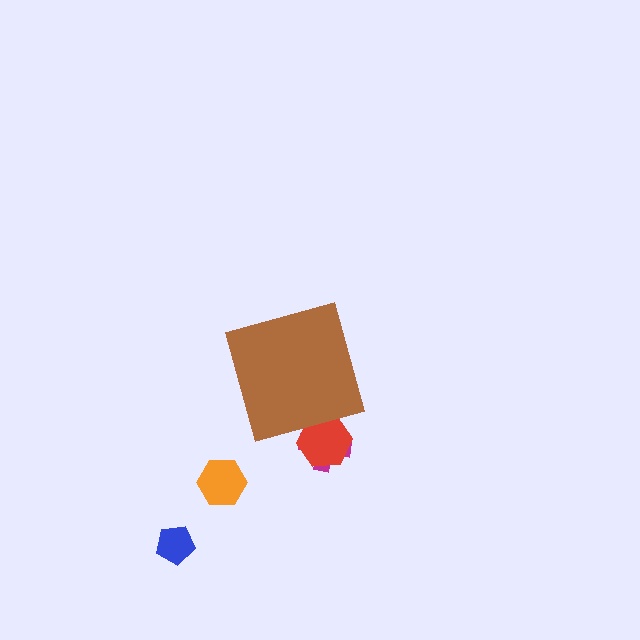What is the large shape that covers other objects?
A brown diamond.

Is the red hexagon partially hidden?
Yes, the red hexagon is partially hidden behind the brown diamond.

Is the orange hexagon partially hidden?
No, the orange hexagon is fully visible.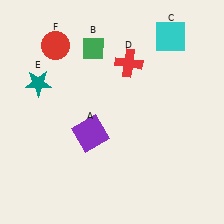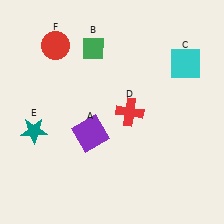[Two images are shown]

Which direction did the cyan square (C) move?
The cyan square (C) moved down.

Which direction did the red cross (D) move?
The red cross (D) moved down.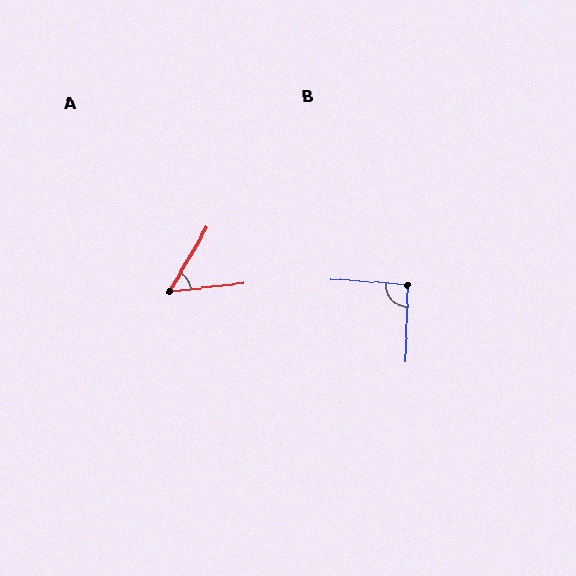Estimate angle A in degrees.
Approximately 53 degrees.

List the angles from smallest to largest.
A (53°), B (92°).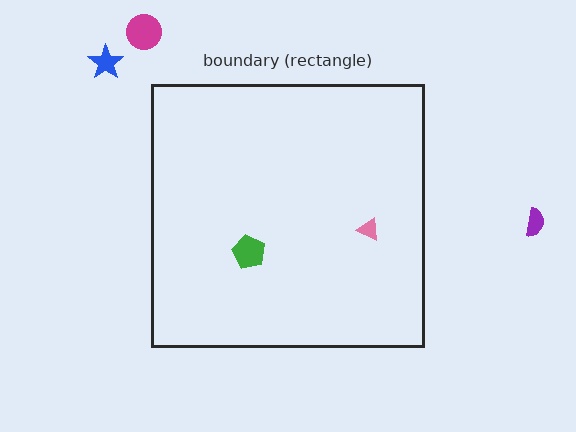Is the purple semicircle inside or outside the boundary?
Outside.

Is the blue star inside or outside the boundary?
Outside.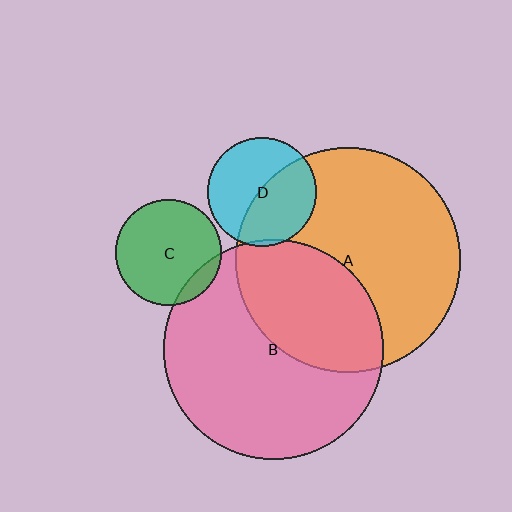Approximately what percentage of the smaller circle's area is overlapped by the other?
Approximately 40%.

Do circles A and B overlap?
Yes.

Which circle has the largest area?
Circle A (orange).